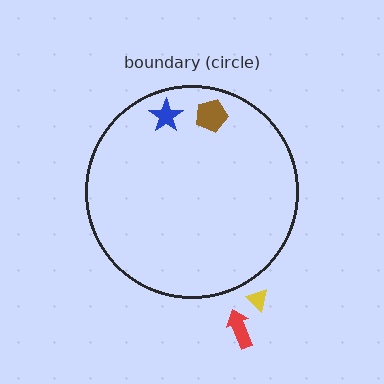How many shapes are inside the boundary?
2 inside, 2 outside.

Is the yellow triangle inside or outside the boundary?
Outside.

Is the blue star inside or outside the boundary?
Inside.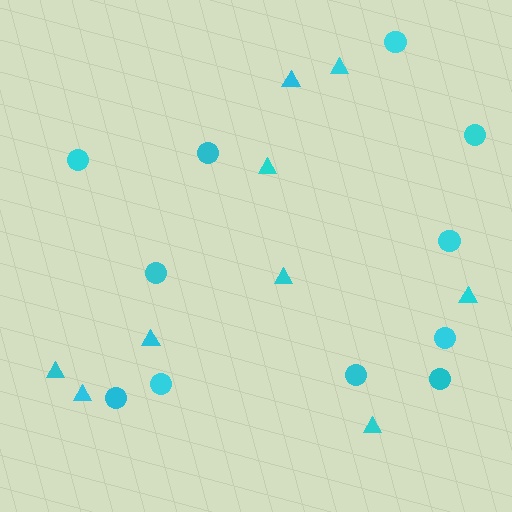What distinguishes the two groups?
There are 2 groups: one group of triangles (9) and one group of circles (11).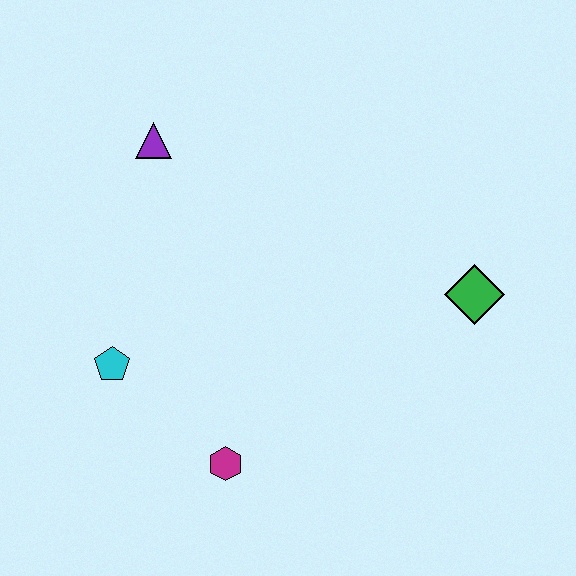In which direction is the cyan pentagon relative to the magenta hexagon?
The cyan pentagon is to the left of the magenta hexagon.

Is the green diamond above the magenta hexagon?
Yes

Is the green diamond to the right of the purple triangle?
Yes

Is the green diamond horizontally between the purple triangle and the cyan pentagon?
No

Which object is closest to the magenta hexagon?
The cyan pentagon is closest to the magenta hexagon.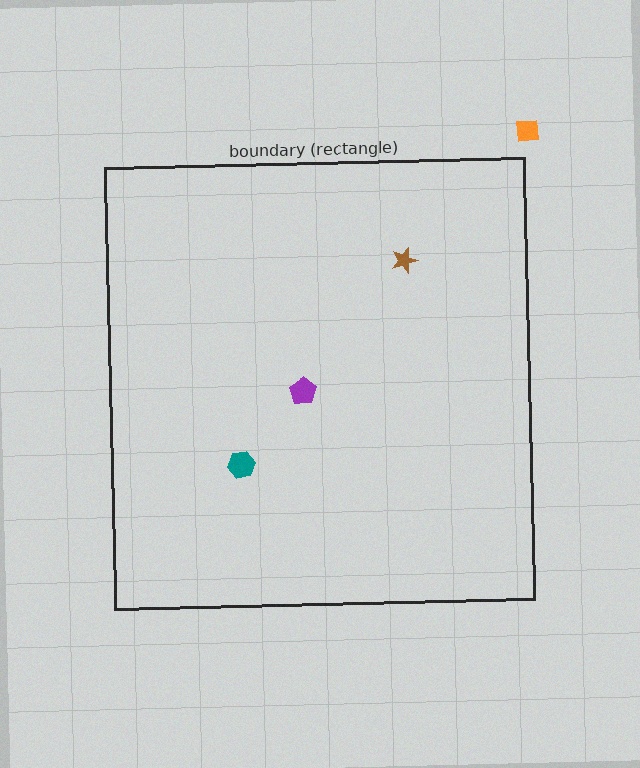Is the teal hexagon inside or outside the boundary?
Inside.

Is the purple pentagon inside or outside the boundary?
Inside.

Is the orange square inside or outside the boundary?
Outside.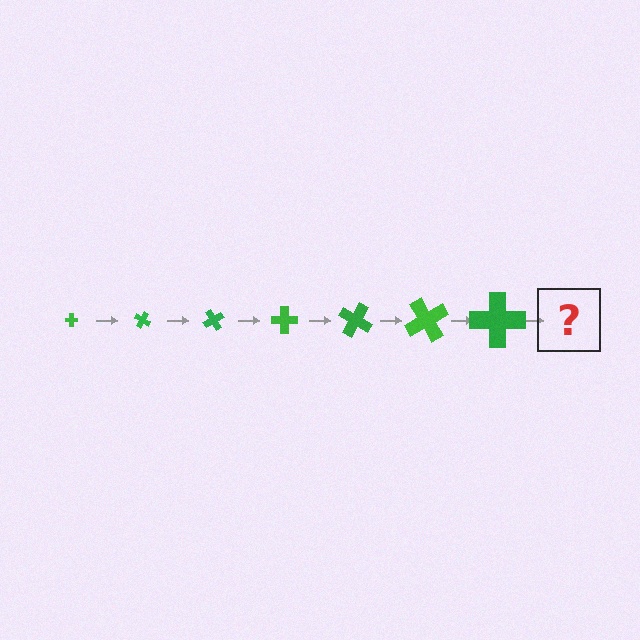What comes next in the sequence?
The next element should be a cross, larger than the previous one and rotated 210 degrees from the start.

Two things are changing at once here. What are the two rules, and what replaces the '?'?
The two rules are that the cross grows larger each step and it rotates 30 degrees each step. The '?' should be a cross, larger than the previous one and rotated 210 degrees from the start.